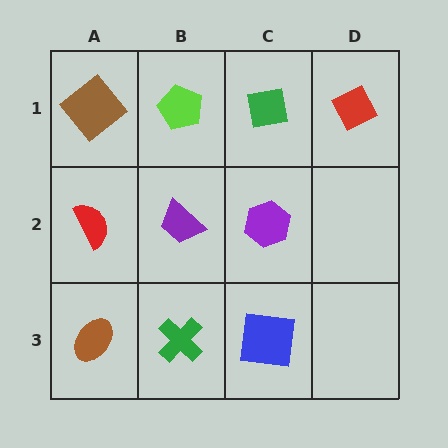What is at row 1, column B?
A lime pentagon.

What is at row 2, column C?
A purple hexagon.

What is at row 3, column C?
A blue square.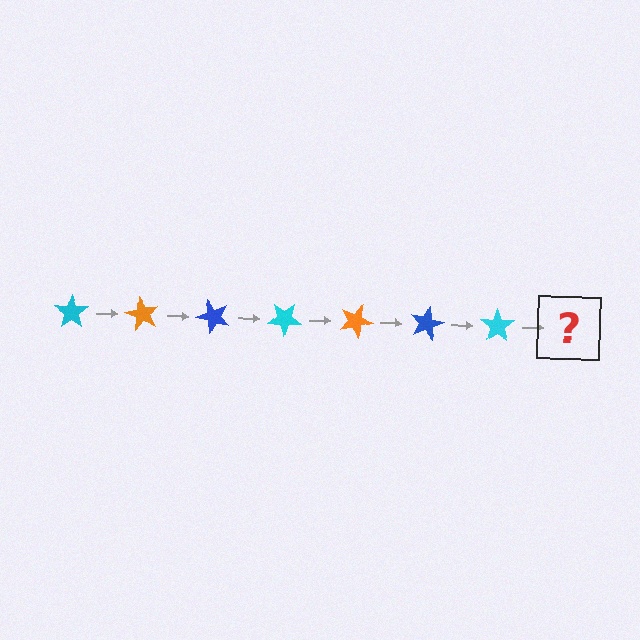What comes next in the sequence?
The next element should be an orange star, rotated 420 degrees from the start.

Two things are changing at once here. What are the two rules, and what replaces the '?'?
The two rules are that it rotates 60 degrees each step and the color cycles through cyan, orange, and blue. The '?' should be an orange star, rotated 420 degrees from the start.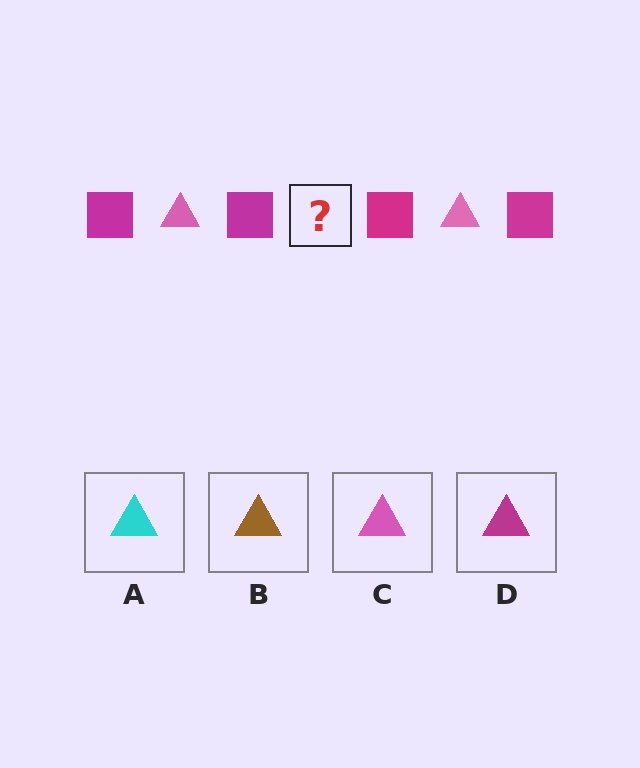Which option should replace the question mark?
Option C.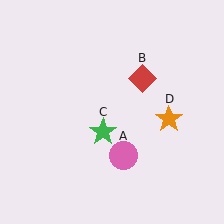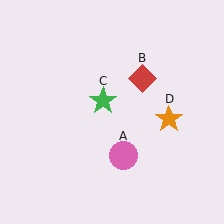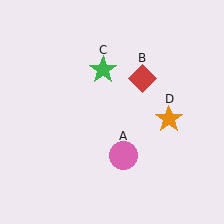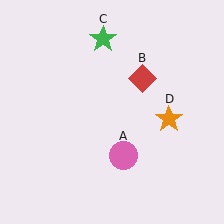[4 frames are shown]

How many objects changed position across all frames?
1 object changed position: green star (object C).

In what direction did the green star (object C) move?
The green star (object C) moved up.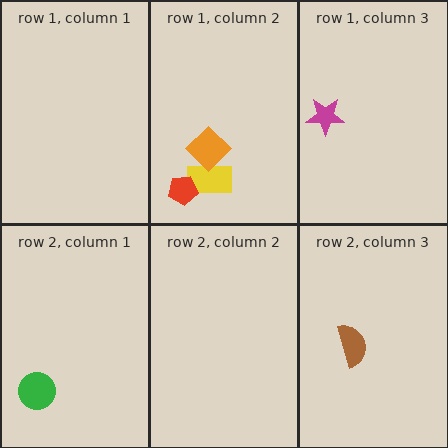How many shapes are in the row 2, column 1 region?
1.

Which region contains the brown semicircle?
The row 2, column 3 region.